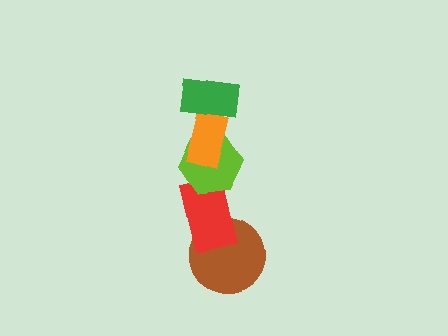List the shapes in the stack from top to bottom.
From top to bottom: the green rectangle, the orange rectangle, the lime hexagon, the red rectangle, the brown circle.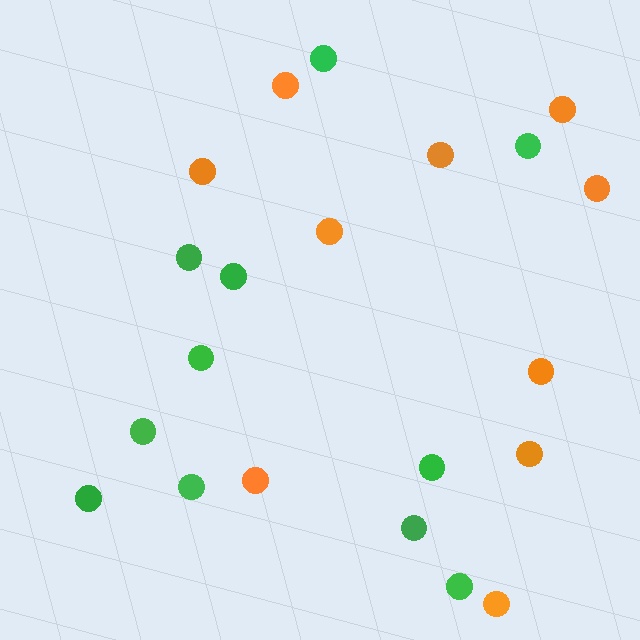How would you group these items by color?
There are 2 groups: one group of orange circles (10) and one group of green circles (11).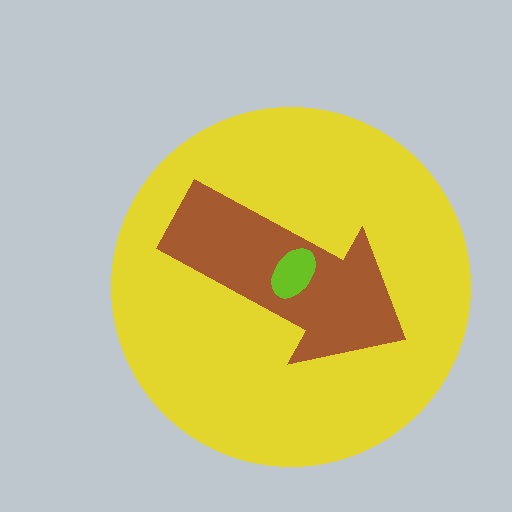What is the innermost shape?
The lime ellipse.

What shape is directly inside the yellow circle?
The brown arrow.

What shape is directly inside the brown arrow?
The lime ellipse.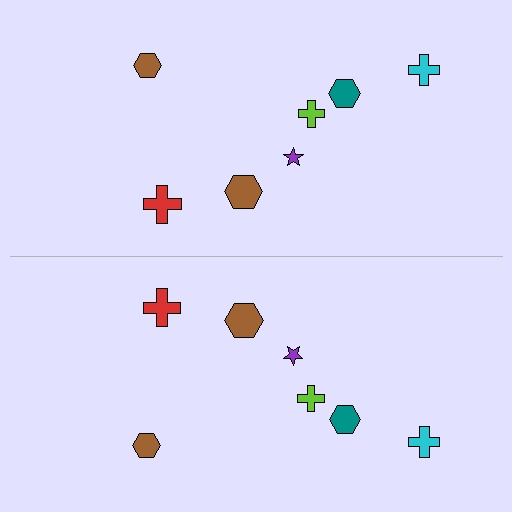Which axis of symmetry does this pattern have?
The pattern has a horizontal axis of symmetry running through the center of the image.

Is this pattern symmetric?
Yes, this pattern has bilateral (reflection) symmetry.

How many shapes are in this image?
There are 14 shapes in this image.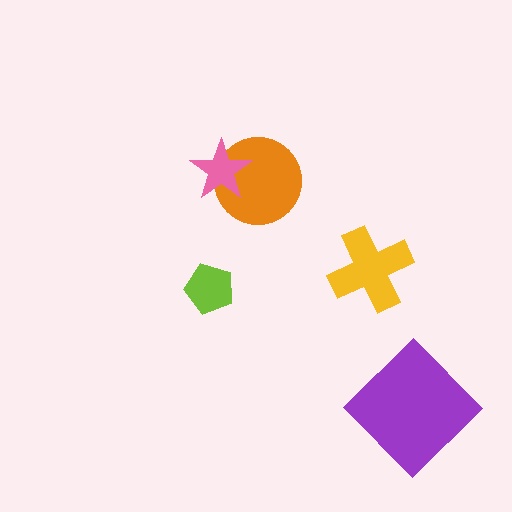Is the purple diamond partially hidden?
No, no other shape covers it.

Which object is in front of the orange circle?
The pink star is in front of the orange circle.